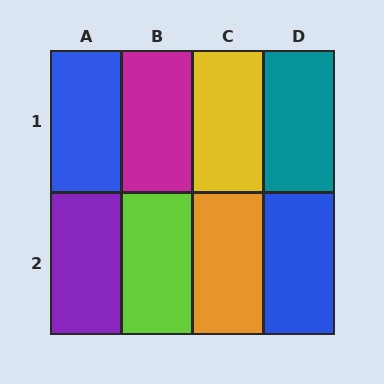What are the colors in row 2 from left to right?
Purple, lime, orange, blue.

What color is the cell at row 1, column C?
Yellow.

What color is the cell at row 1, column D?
Teal.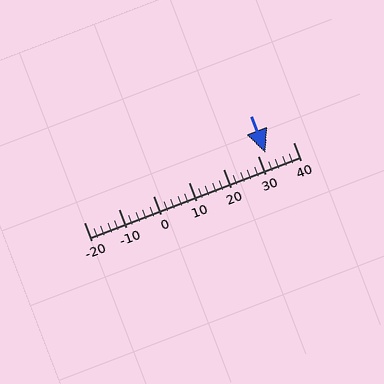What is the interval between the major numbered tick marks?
The major tick marks are spaced 10 units apart.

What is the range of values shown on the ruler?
The ruler shows values from -20 to 40.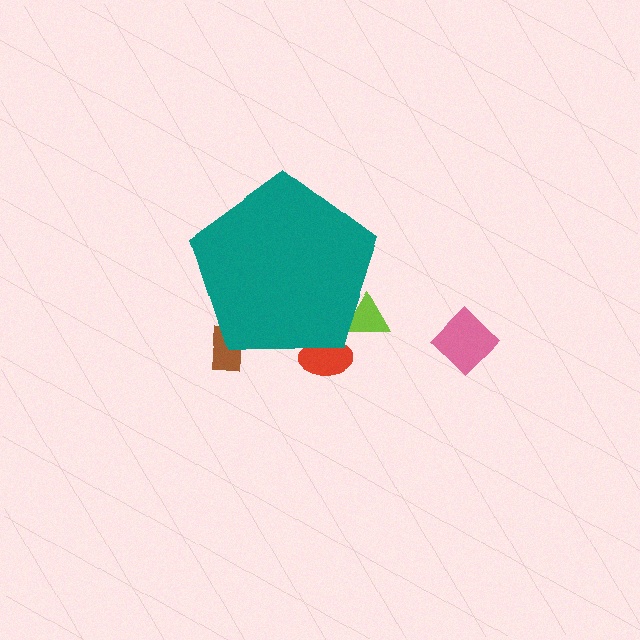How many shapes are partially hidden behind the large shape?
3 shapes are partially hidden.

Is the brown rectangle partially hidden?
Yes, the brown rectangle is partially hidden behind the teal pentagon.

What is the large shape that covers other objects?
A teal pentagon.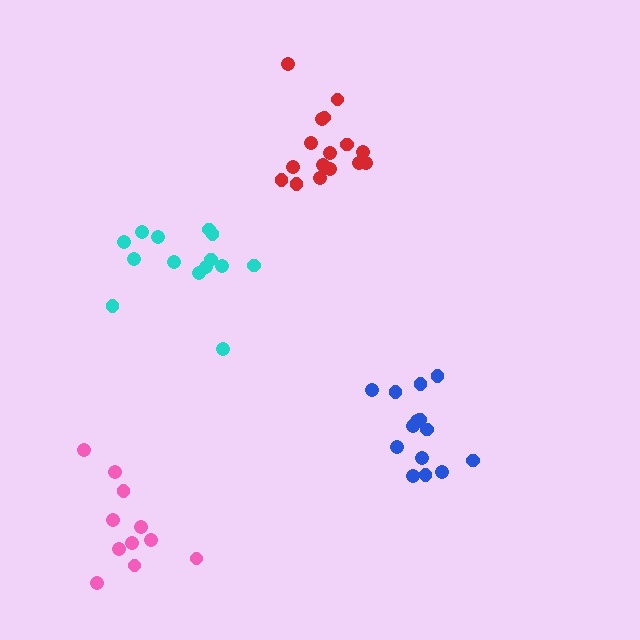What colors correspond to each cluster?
The clusters are colored: blue, pink, cyan, red.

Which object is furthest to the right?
The blue cluster is rightmost.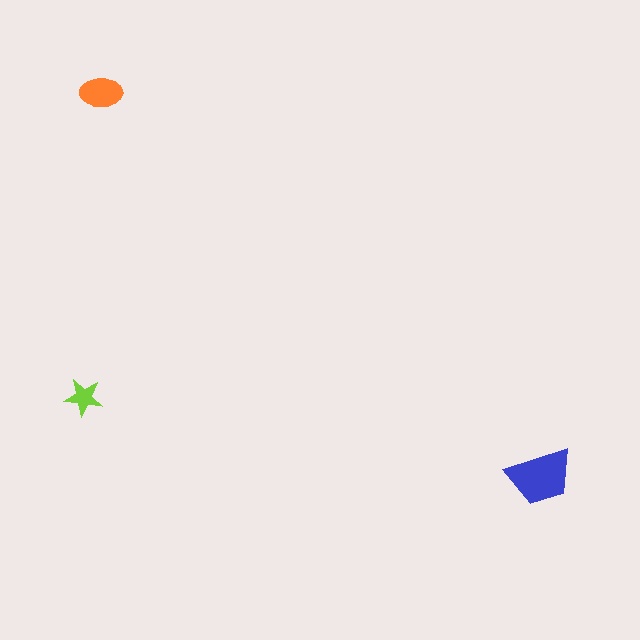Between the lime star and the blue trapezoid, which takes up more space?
The blue trapezoid.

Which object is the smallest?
The lime star.